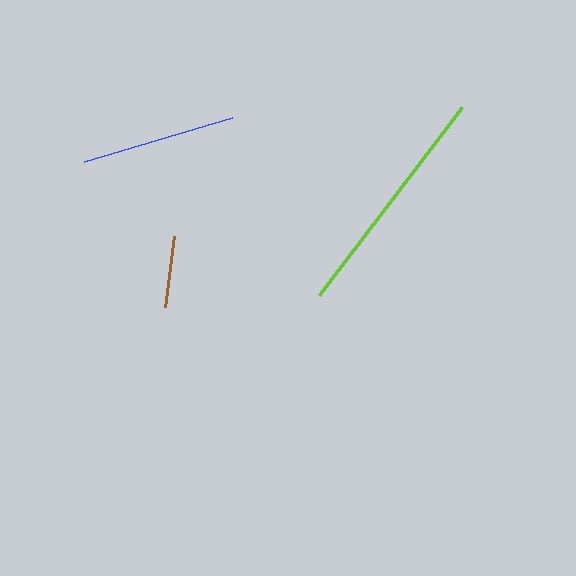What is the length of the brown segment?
The brown segment is approximately 71 pixels long.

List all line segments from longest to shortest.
From longest to shortest: lime, blue, brown.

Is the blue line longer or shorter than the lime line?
The lime line is longer than the blue line.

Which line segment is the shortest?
The brown line is the shortest at approximately 71 pixels.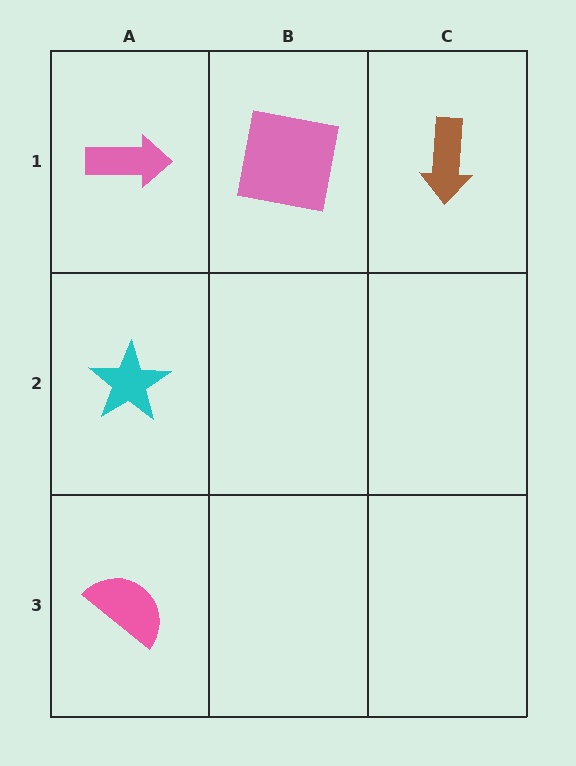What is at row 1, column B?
A pink square.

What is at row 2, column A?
A cyan star.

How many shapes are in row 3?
1 shape.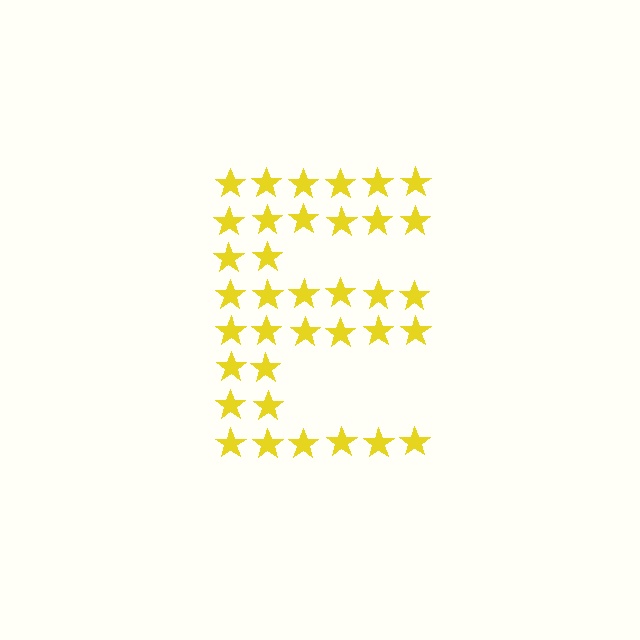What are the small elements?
The small elements are stars.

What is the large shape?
The large shape is the letter E.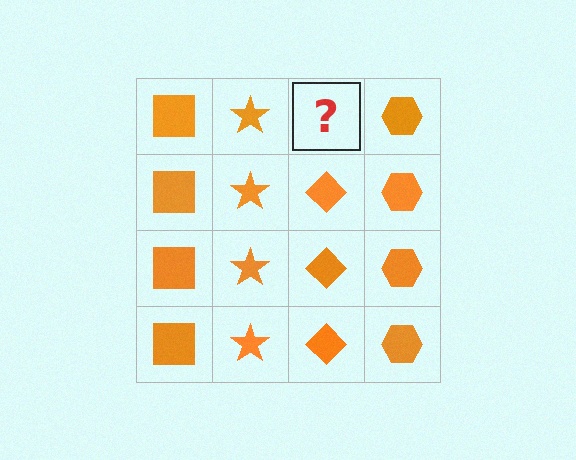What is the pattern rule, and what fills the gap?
The rule is that each column has a consistent shape. The gap should be filled with an orange diamond.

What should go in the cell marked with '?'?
The missing cell should contain an orange diamond.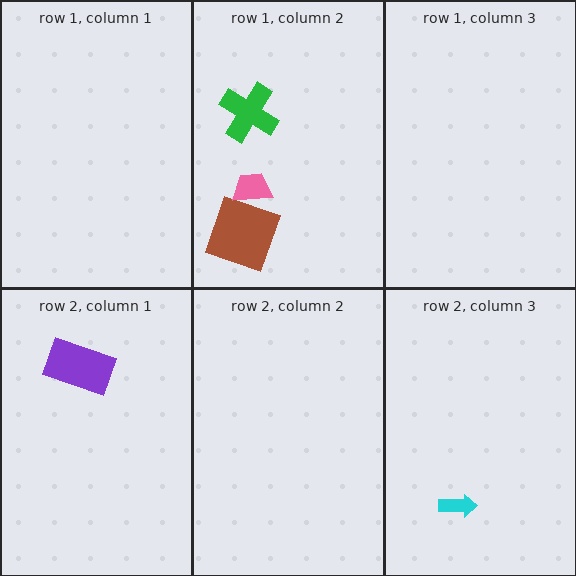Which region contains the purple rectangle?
The row 2, column 1 region.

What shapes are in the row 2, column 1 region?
The purple rectangle.